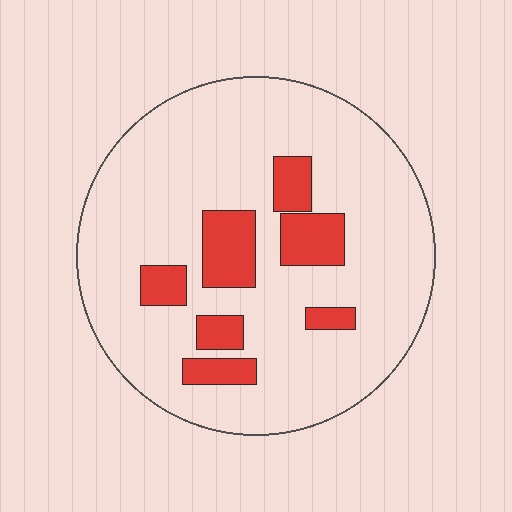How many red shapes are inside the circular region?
7.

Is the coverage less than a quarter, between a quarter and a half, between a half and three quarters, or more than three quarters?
Less than a quarter.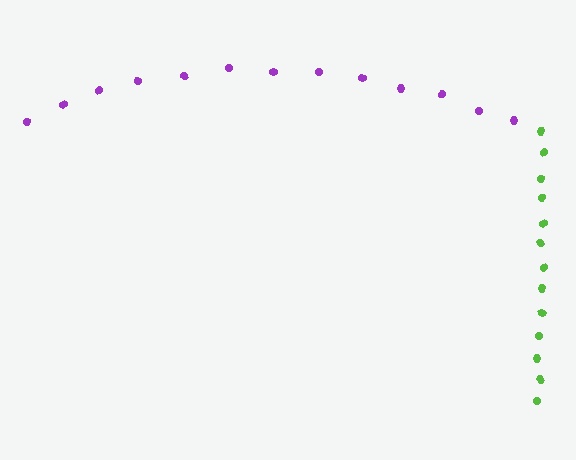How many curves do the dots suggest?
There are 2 distinct paths.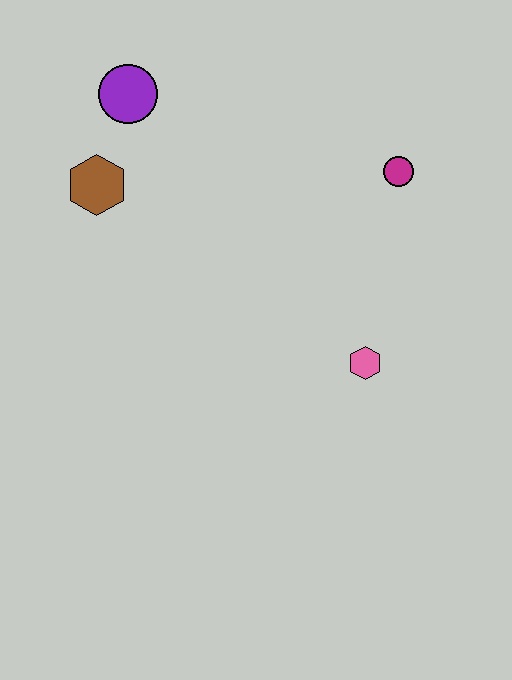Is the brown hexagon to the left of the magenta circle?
Yes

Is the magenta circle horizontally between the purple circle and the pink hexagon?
No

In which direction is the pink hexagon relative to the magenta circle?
The pink hexagon is below the magenta circle.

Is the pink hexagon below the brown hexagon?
Yes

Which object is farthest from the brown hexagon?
The pink hexagon is farthest from the brown hexagon.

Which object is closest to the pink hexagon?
The magenta circle is closest to the pink hexagon.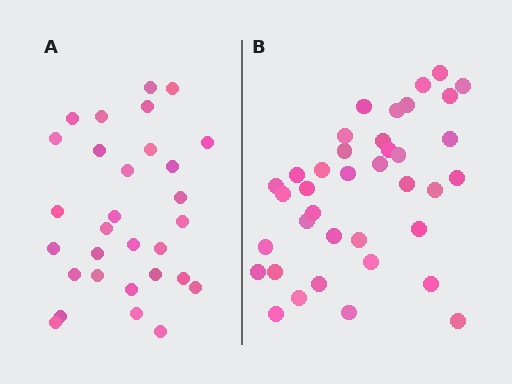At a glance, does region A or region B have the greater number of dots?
Region B (the right region) has more dots.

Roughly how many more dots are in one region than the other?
Region B has roughly 8 or so more dots than region A.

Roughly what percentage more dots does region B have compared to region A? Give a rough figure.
About 25% more.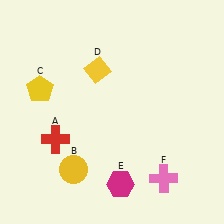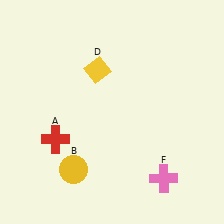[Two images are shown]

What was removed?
The yellow pentagon (C), the magenta hexagon (E) were removed in Image 2.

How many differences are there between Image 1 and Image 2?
There are 2 differences between the two images.